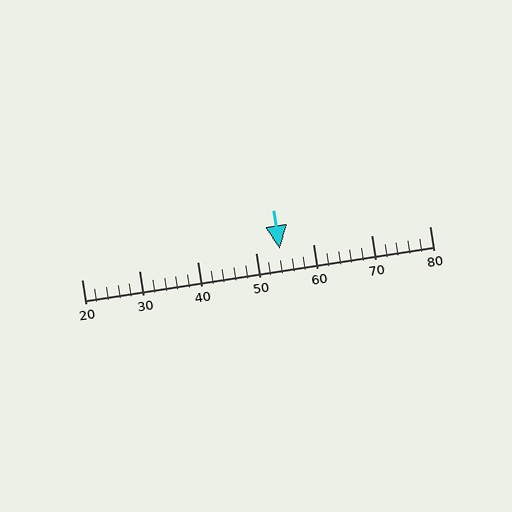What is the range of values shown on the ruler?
The ruler shows values from 20 to 80.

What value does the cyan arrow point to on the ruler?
The cyan arrow points to approximately 54.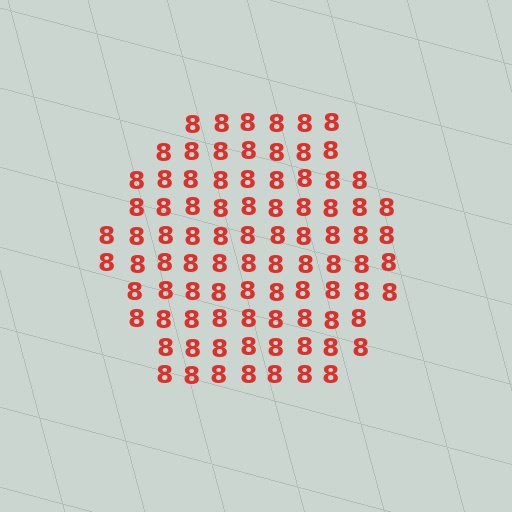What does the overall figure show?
The overall figure shows a hexagon.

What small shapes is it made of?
It is made of small digit 8's.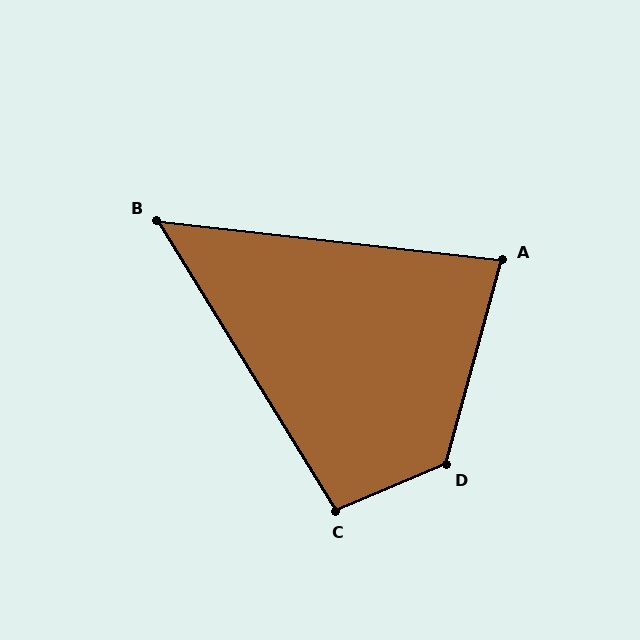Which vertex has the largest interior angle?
D, at approximately 128 degrees.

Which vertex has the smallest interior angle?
B, at approximately 52 degrees.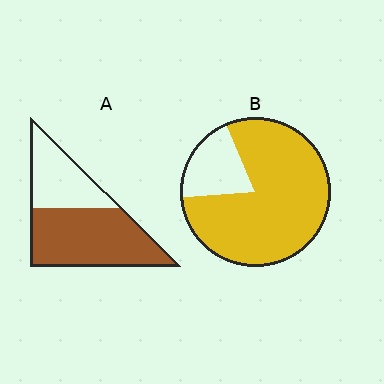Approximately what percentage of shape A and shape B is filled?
A is approximately 65% and B is approximately 80%.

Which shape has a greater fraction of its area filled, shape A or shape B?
Shape B.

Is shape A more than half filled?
Yes.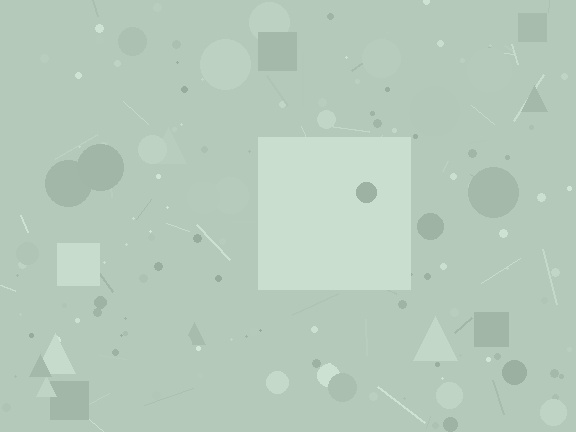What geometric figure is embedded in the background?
A square is embedded in the background.